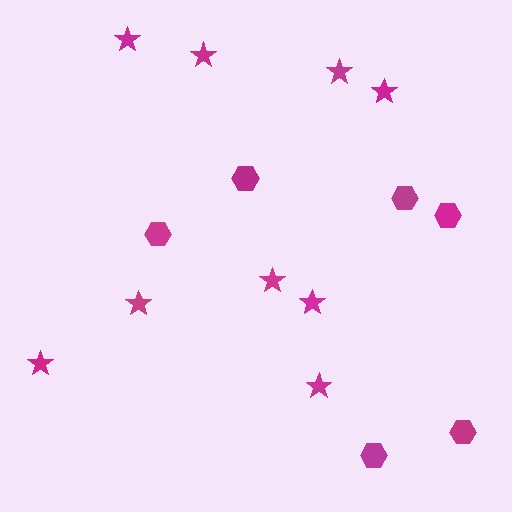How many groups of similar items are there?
There are 2 groups: one group of stars (9) and one group of hexagons (6).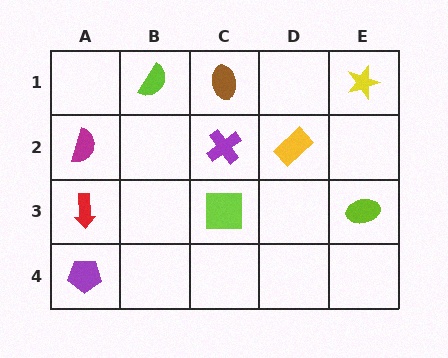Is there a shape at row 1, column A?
No, that cell is empty.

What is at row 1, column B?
A lime semicircle.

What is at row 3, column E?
A lime ellipse.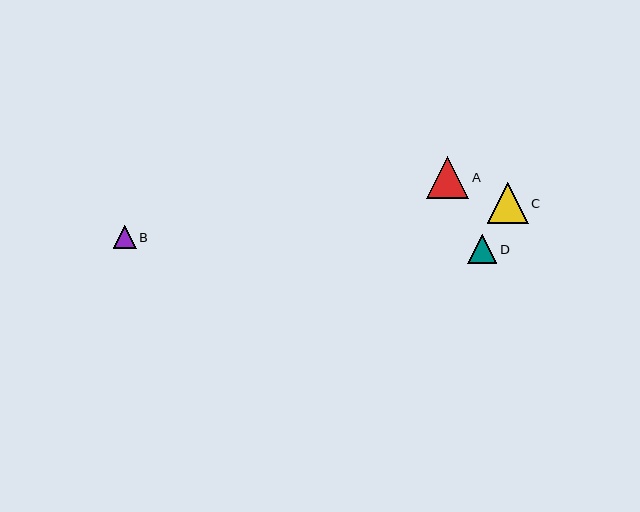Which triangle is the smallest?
Triangle B is the smallest with a size of approximately 23 pixels.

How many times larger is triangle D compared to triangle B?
Triangle D is approximately 1.3 times the size of triangle B.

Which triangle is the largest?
Triangle A is the largest with a size of approximately 43 pixels.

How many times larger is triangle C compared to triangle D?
Triangle C is approximately 1.4 times the size of triangle D.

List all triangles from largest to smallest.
From largest to smallest: A, C, D, B.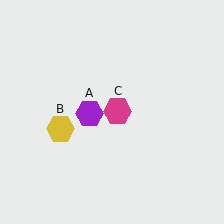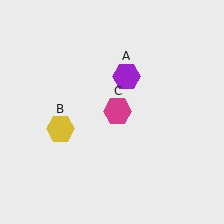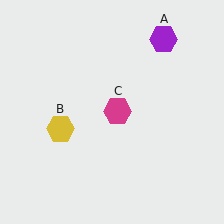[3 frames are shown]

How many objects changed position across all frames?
1 object changed position: purple hexagon (object A).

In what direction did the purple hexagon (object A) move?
The purple hexagon (object A) moved up and to the right.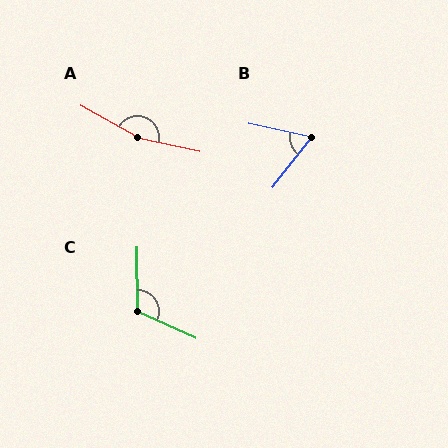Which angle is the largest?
A, at approximately 163 degrees.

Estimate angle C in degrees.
Approximately 114 degrees.